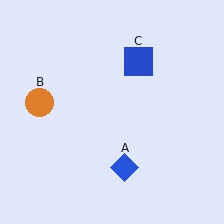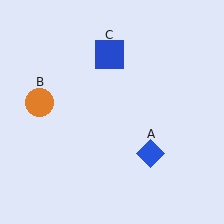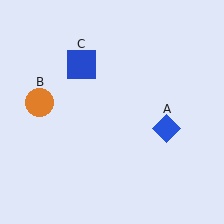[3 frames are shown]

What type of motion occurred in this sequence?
The blue diamond (object A), blue square (object C) rotated counterclockwise around the center of the scene.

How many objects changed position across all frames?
2 objects changed position: blue diamond (object A), blue square (object C).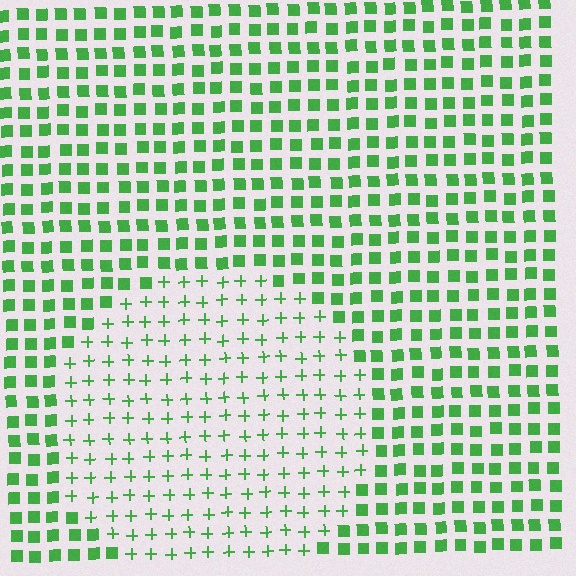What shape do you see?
I see a circle.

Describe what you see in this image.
The image is filled with small green elements arranged in a uniform grid. A circle-shaped region contains plus signs, while the surrounding area contains squares. The boundary is defined purely by the change in element shape.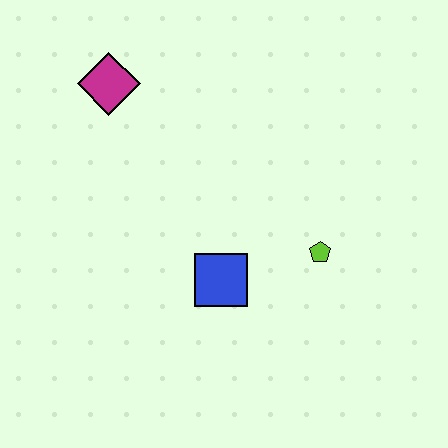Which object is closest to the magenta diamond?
The blue square is closest to the magenta diamond.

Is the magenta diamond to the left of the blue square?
Yes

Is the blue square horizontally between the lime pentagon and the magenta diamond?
Yes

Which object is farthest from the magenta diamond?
The lime pentagon is farthest from the magenta diamond.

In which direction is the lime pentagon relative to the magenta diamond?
The lime pentagon is to the right of the magenta diamond.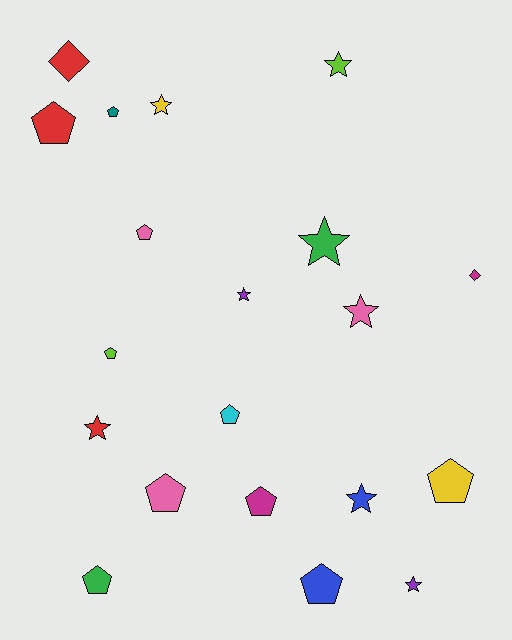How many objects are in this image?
There are 20 objects.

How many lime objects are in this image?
There are 2 lime objects.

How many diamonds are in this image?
There are 2 diamonds.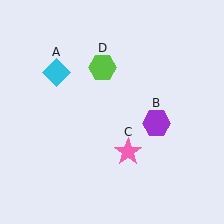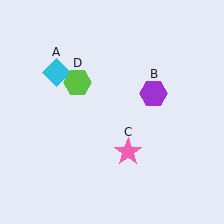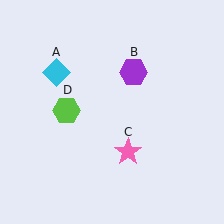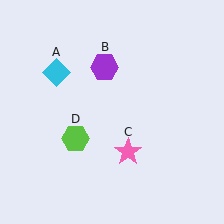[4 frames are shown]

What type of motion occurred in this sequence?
The purple hexagon (object B), lime hexagon (object D) rotated counterclockwise around the center of the scene.